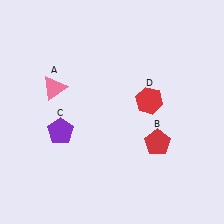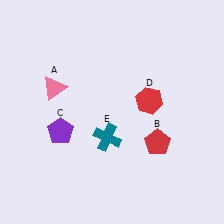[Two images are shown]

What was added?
A teal cross (E) was added in Image 2.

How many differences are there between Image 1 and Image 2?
There is 1 difference between the two images.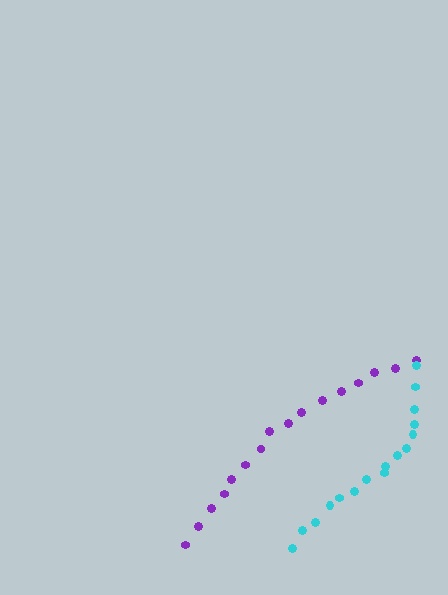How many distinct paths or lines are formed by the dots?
There are 2 distinct paths.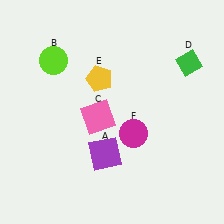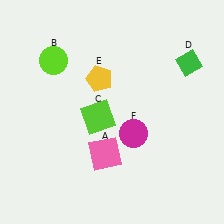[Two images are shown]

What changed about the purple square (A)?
In Image 1, A is purple. In Image 2, it changed to pink.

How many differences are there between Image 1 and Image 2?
There are 2 differences between the two images.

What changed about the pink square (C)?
In Image 1, C is pink. In Image 2, it changed to lime.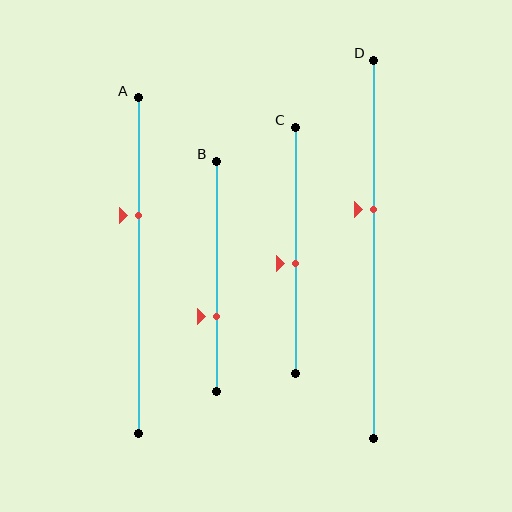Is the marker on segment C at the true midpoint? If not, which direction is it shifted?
No, the marker on segment C is shifted downward by about 6% of the segment length.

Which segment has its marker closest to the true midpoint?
Segment C has its marker closest to the true midpoint.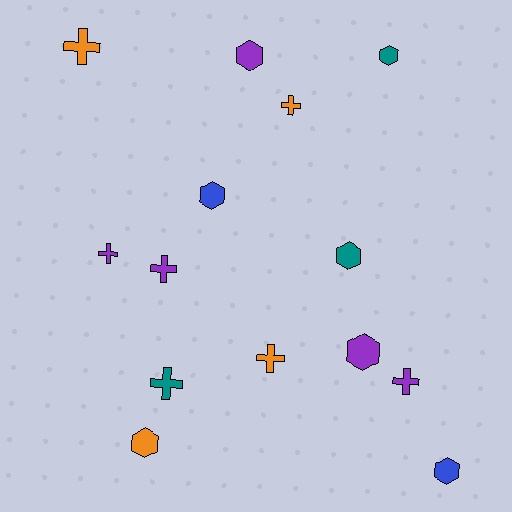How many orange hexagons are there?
There is 1 orange hexagon.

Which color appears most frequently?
Purple, with 5 objects.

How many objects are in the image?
There are 14 objects.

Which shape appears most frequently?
Cross, with 7 objects.